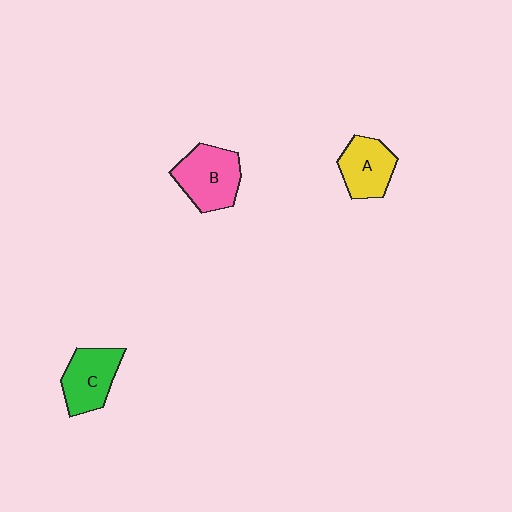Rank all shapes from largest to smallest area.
From largest to smallest: B (pink), C (green), A (yellow).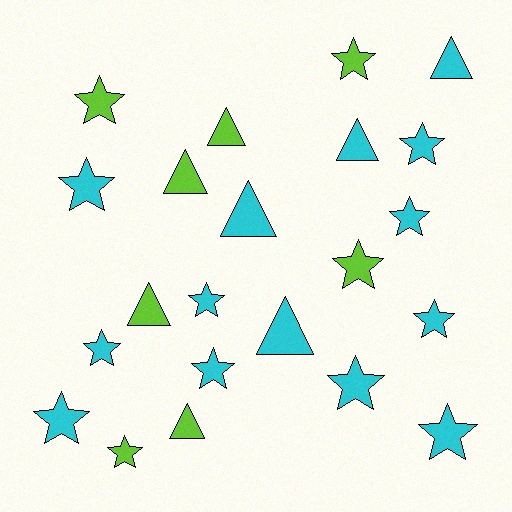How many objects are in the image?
There are 22 objects.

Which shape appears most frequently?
Star, with 14 objects.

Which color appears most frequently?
Cyan, with 14 objects.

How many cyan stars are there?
There are 10 cyan stars.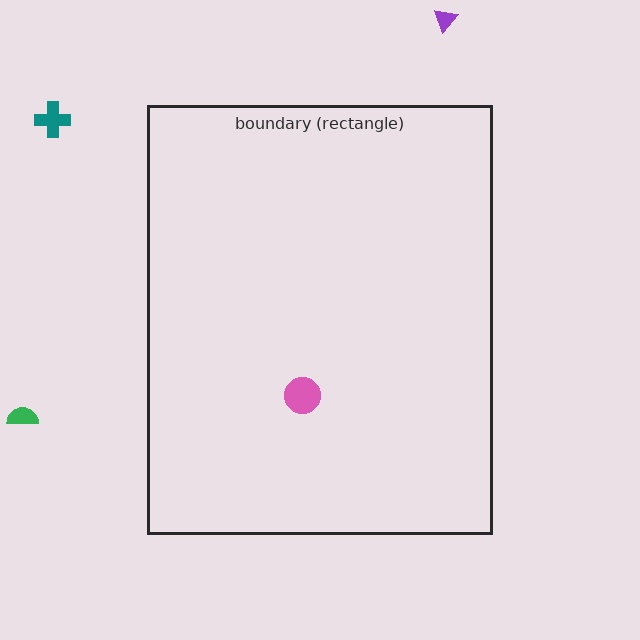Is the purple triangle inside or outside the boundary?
Outside.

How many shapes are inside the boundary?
1 inside, 3 outside.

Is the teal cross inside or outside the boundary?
Outside.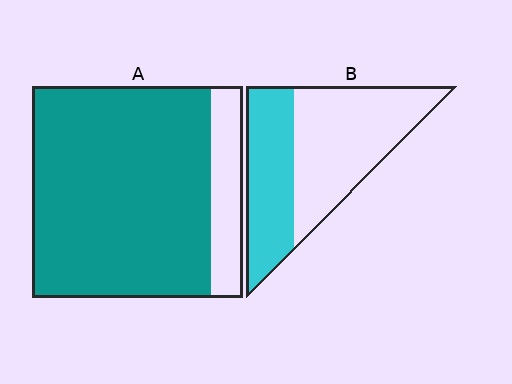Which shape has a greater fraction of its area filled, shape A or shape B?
Shape A.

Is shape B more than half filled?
No.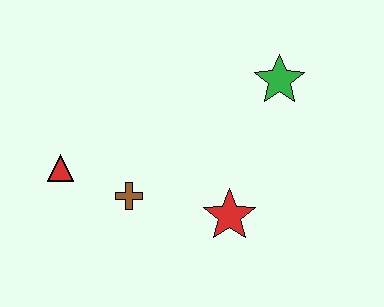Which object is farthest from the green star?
The red triangle is farthest from the green star.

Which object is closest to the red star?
The brown cross is closest to the red star.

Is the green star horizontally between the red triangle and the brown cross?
No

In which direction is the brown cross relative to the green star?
The brown cross is to the left of the green star.